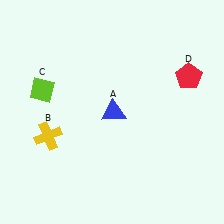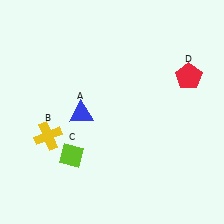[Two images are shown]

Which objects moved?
The objects that moved are: the blue triangle (A), the lime diamond (C).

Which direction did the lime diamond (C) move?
The lime diamond (C) moved down.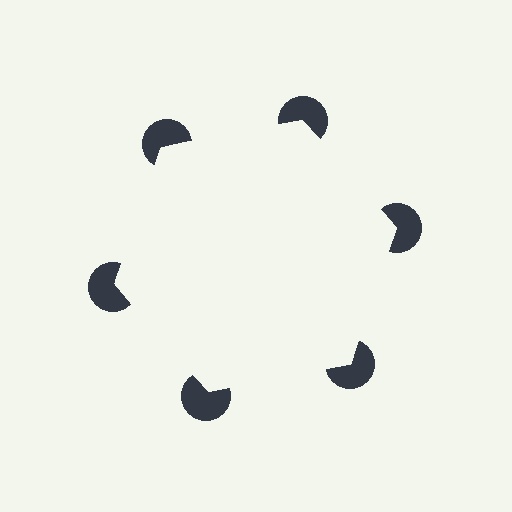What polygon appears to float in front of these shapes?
An illusory hexagon — its edges are inferred from the aligned wedge cuts in the pac-man discs, not physically drawn.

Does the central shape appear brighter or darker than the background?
It typically appears slightly brighter than the background, even though no actual brightness change is drawn.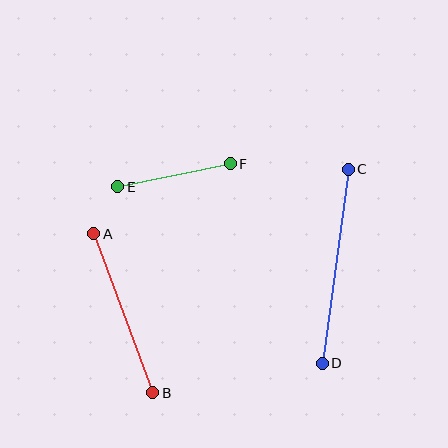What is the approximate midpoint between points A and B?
The midpoint is at approximately (123, 313) pixels.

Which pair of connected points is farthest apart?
Points C and D are farthest apart.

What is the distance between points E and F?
The distance is approximately 115 pixels.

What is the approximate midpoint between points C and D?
The midpoint is at approximately (335, 266) pixels.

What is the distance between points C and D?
The distance is approximately 196 pixels.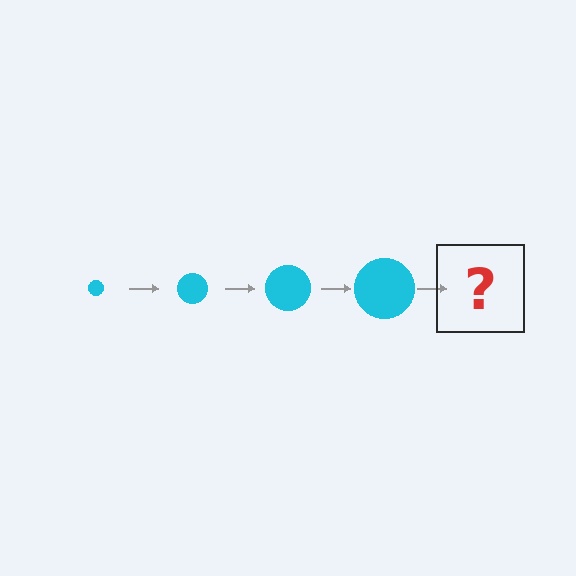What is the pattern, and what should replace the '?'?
The pattern is that the circle gets progressively larger each step. The '?' should be a cyan circle, larger than the previous one.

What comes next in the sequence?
The next element should be a cyan circle, larger than the previous one.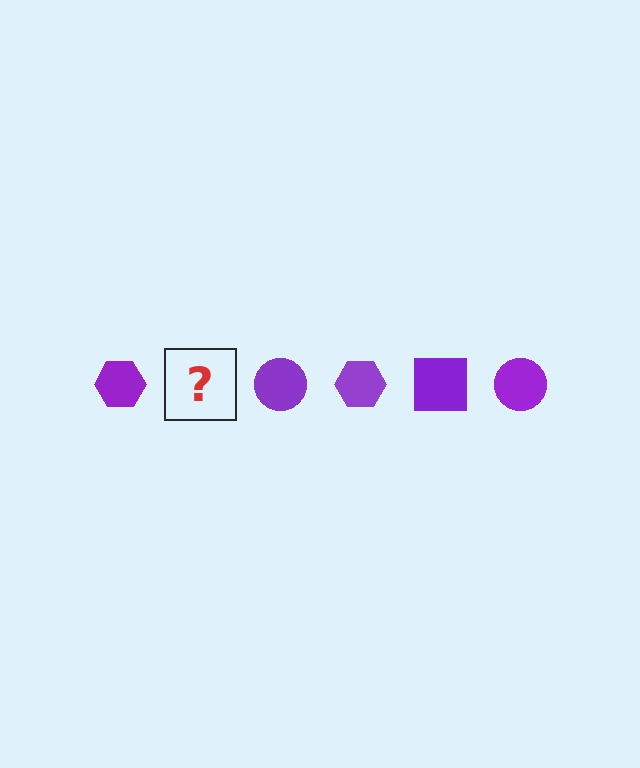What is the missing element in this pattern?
The missing element is a purple square.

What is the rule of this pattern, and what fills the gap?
The rule is that the pattern cycles through hexagon, square, circle shapes in purple. The gap should be filled with a purple square.